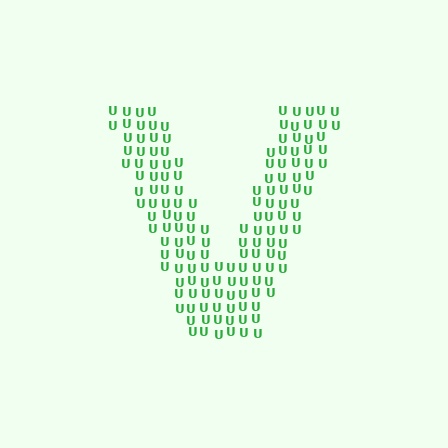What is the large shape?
The large shape is the letter V.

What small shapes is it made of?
It is made of small letter U's.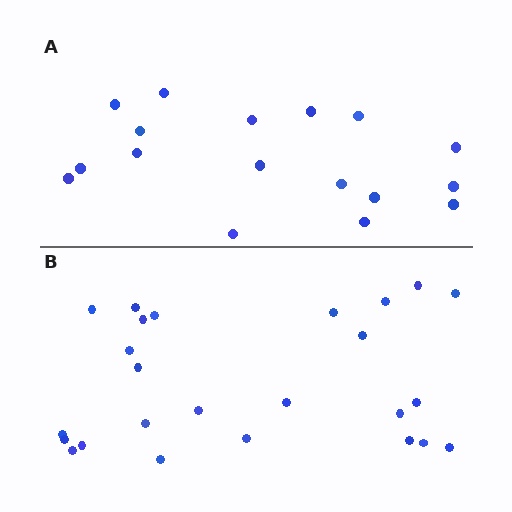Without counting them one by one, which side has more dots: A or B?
Region B (the bottom region) has more dots.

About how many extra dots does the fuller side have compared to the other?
Region B has roughly 8 or so more dots than region A.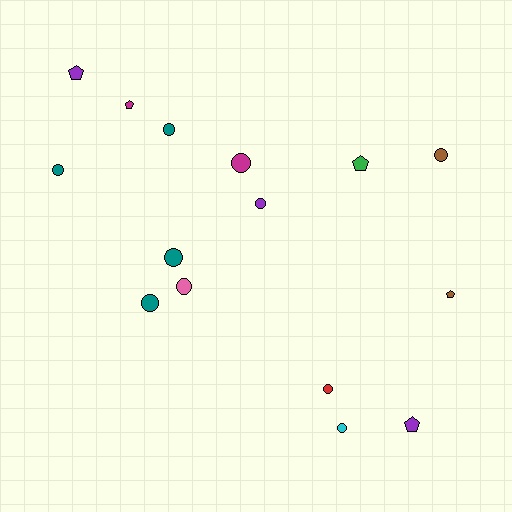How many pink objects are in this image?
There is 1 pink object.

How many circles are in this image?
There are 10 circles.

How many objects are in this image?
There are 15 objects.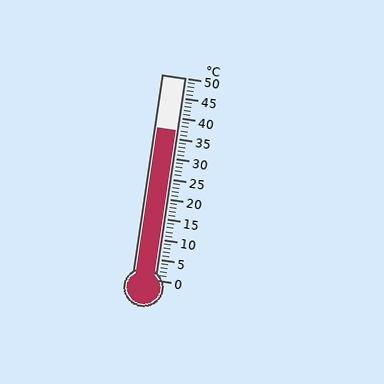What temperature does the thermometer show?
The thermometer shows approximately 37°C.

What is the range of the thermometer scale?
The thermometer scale ranges from 0°C to 50°C.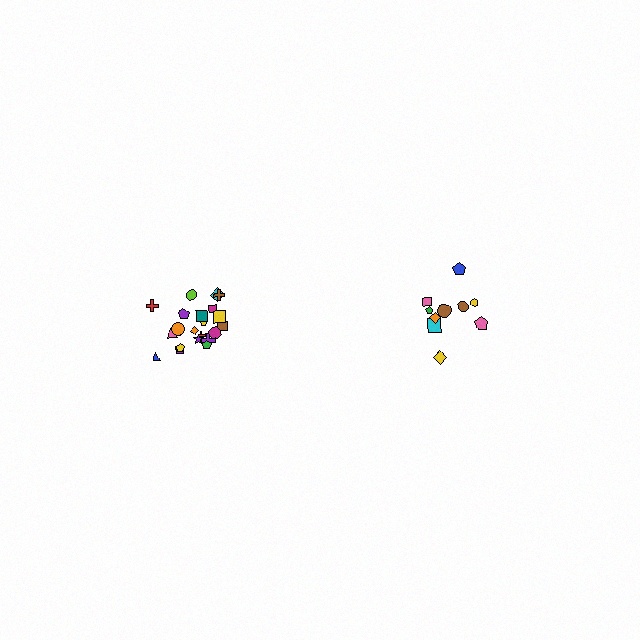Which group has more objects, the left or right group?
The left group.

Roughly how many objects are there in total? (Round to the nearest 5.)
Roughly 30 objects in total.